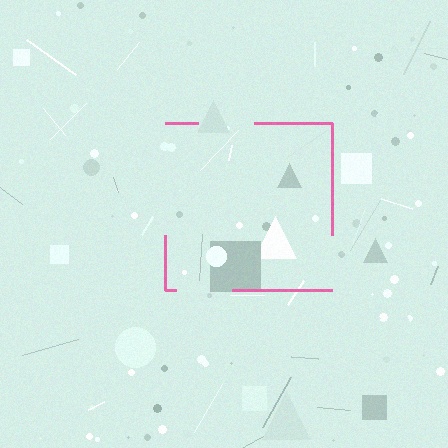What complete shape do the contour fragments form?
The contour fragments form a square.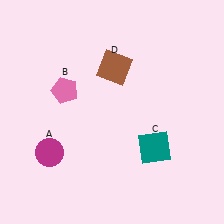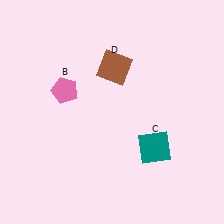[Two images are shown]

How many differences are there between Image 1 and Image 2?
There is 1 difference between the two images.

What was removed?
The magenta circle (A) was removed in Image 2.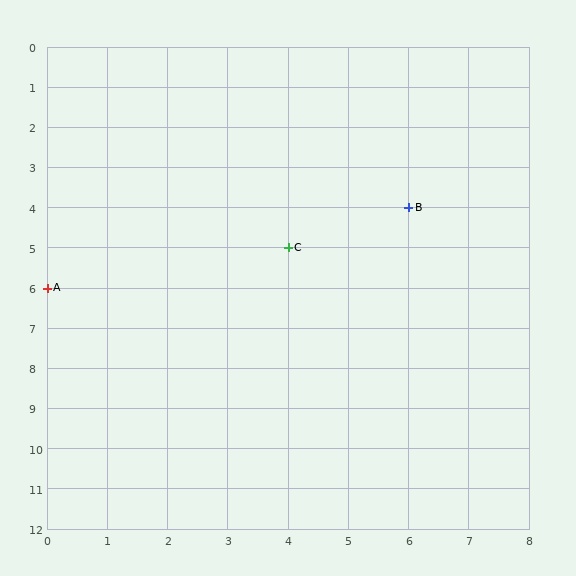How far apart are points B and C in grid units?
Points B and C are 2 columns and 1 row apart (about 2.2 grid units diagonally).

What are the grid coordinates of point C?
Point C is at grid coordinates (4, 5).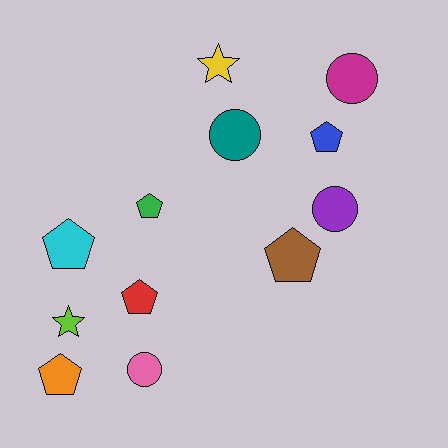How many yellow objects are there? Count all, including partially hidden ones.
There is 1 yellow object.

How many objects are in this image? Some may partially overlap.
There are 12 objects.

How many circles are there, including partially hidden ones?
There are 4 circles.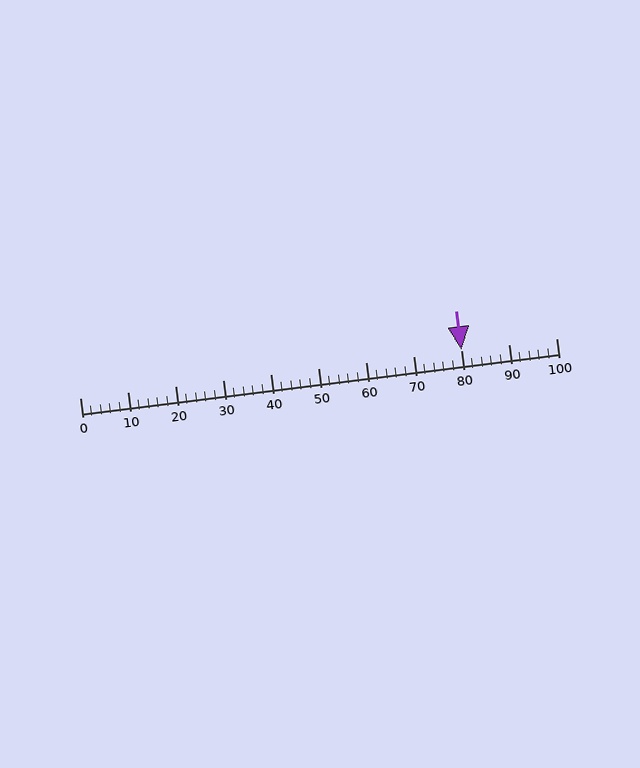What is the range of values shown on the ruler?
The ruler shows values from 0 to 100.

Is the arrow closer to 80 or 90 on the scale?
The arrow is closer to 80.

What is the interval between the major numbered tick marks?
The major tick marks are spaced 10 units apart.